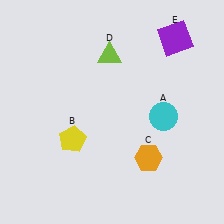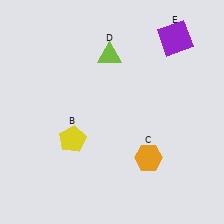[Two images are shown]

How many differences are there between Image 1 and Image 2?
There is 1 difference between the two images.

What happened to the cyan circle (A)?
The cyan circle (A) was removed in Image 2. It was in the bottom-right area of Image 1.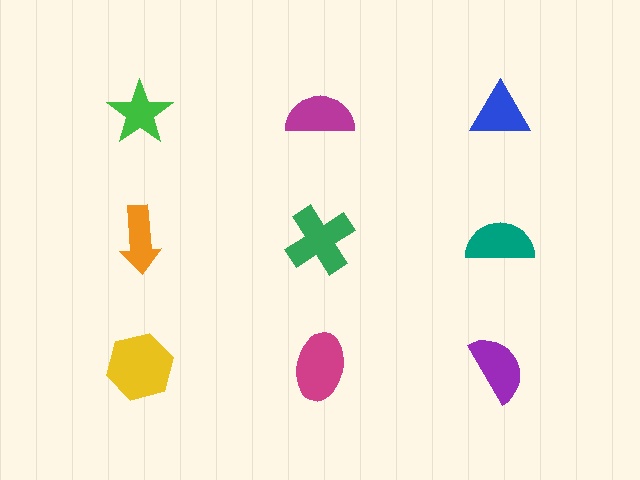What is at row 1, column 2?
A magenta semicircle.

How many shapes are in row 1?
3 shapes.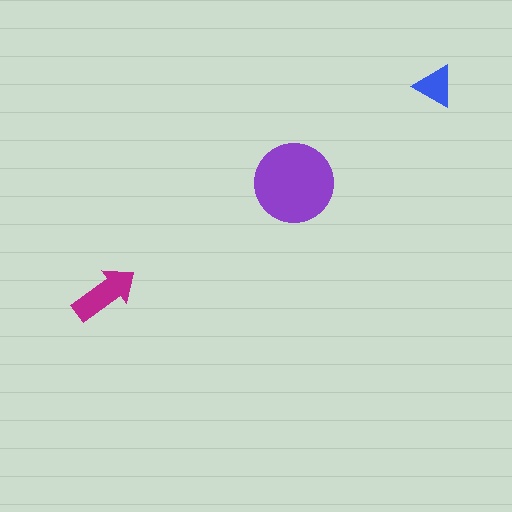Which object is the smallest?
The blue triangle.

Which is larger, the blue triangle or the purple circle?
The purple circle.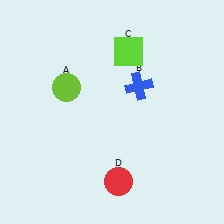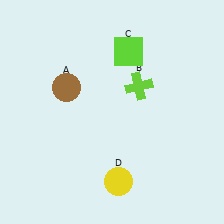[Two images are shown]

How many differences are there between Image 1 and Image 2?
There are 3 differences between the two images.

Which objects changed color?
A changed from lime to brown. B changed from blue to lime. D changed from red to yellow.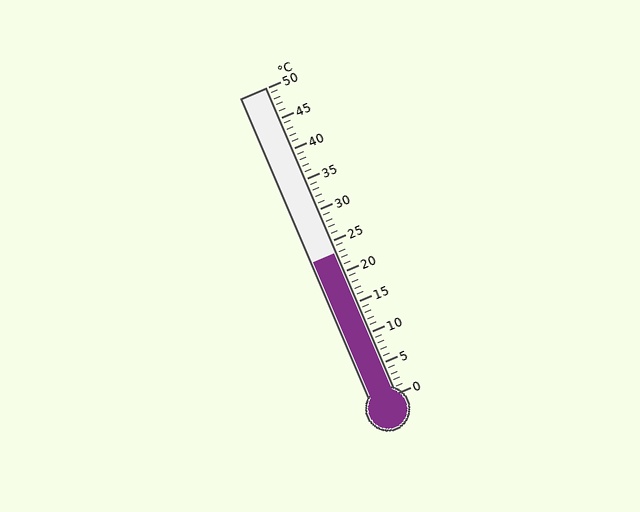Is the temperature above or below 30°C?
The temperature is below 30°C.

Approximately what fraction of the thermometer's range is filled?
The thermometer is filled to approximately 45% of its range.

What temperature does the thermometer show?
The thermometer shows approximately 23°C.